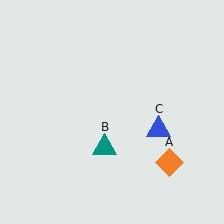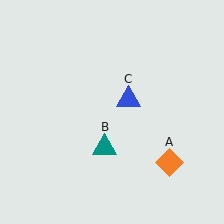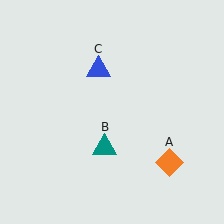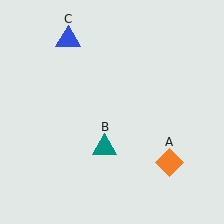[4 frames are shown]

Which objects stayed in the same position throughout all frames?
Orange diamond (object A) and teal triangle (object B) remained stationary.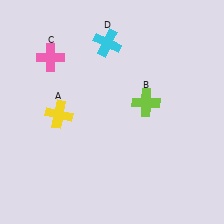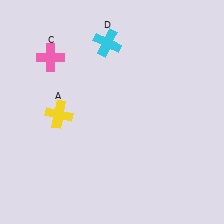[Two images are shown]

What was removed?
The lime cross (B) was removed in Image 2.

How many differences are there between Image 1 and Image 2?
There is 1 difference between the two images.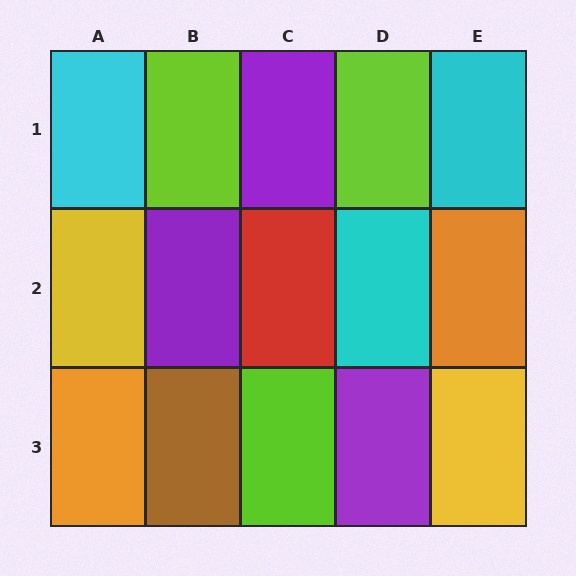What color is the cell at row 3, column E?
Yellow.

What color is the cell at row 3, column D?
Purple.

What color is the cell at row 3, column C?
Lime.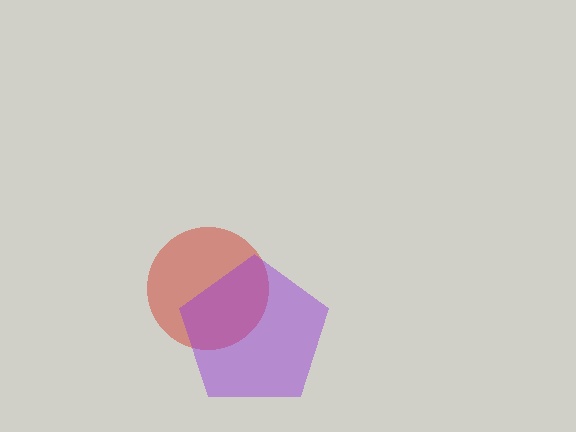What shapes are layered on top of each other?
The layered shapes are: a red circle, a purple pentagon.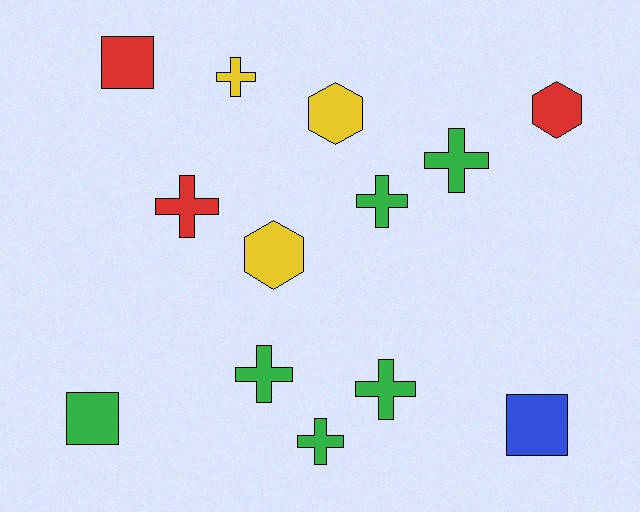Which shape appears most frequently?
Cross, with 7 objects.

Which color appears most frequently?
Green, with 6 objects.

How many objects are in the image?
There are 13 objects.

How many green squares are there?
There is 1 green square.